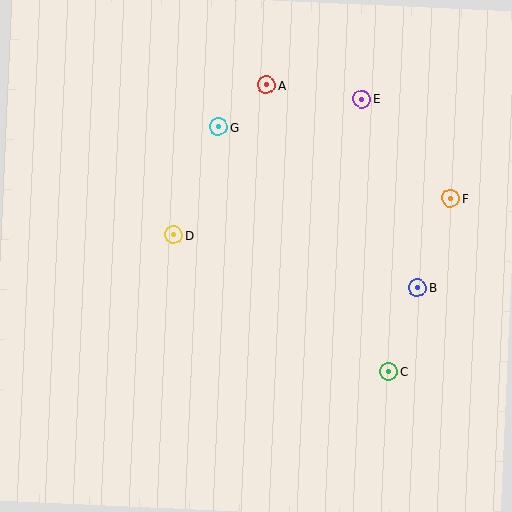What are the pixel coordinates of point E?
Point E is at (362, 99).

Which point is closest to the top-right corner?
Point E is closest to the top-right corner.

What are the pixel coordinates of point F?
Point F is at (450, 198).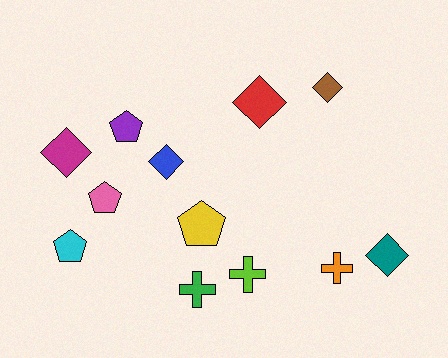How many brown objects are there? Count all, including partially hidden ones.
There is 1 brown object.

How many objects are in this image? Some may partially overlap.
There are 12 objects.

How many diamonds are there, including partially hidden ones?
There are 5 diamonds.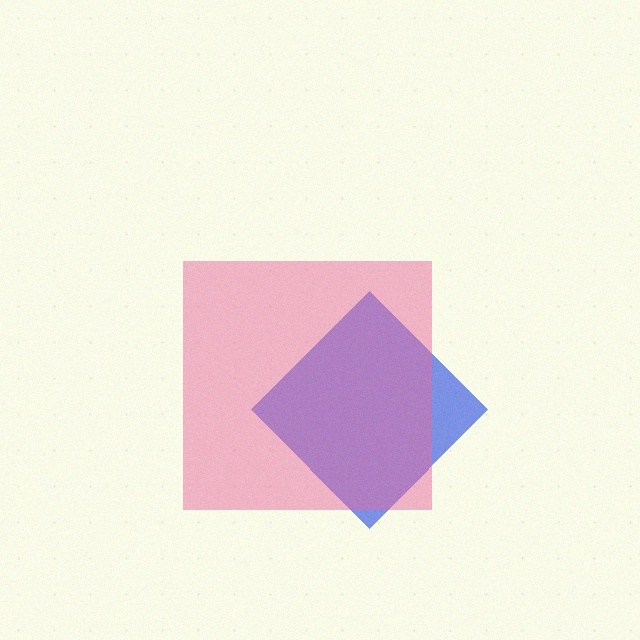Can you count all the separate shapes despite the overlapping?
Yes, there are 2 separate shapes.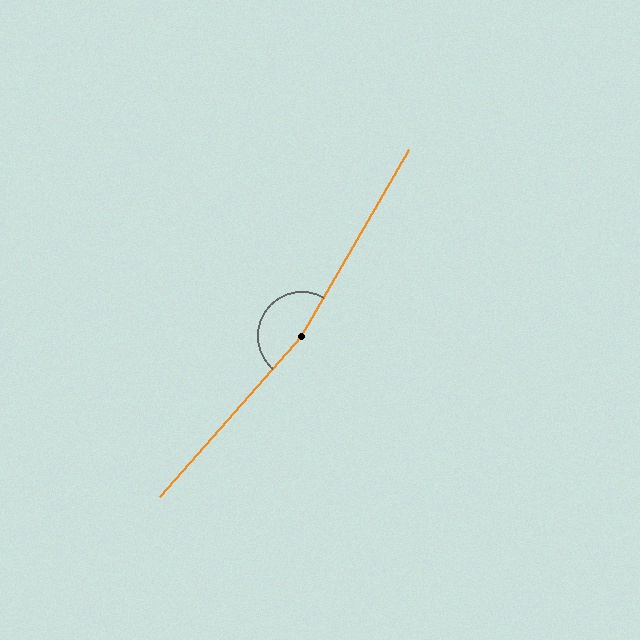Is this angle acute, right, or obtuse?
It is obtuse.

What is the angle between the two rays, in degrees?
Approximately 168 degrees.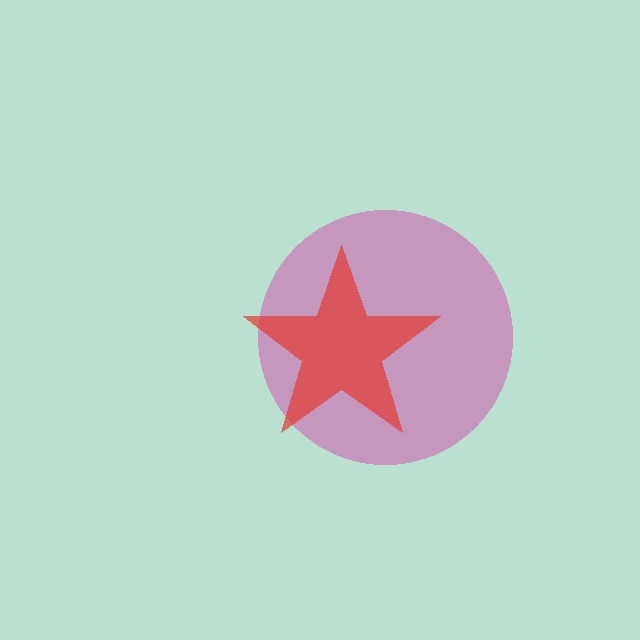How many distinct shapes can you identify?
There are 2 distinct shapes: a magenta circle, a red star.